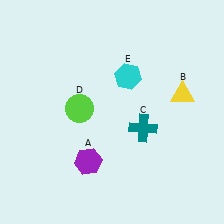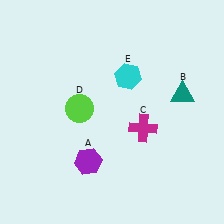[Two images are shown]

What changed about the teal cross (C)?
In Image 1, C is teal. In Image 2, it changed to magenta.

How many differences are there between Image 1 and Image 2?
There are 2 differences between the two images.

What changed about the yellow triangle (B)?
In Image 1, B is yellow. In Image 2, it changed to teal.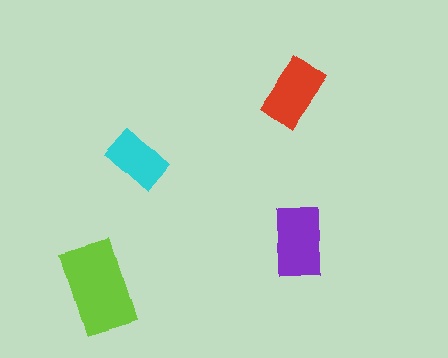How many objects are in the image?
There are 4 objects in the image.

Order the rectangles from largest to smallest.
the lime one, the purple one, the red one, the cyan one.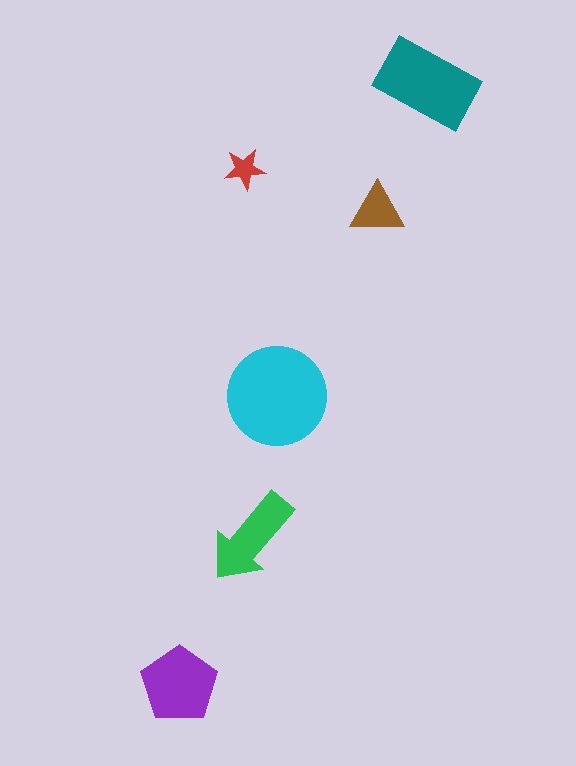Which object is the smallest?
The red star.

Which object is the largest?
The cyan circle.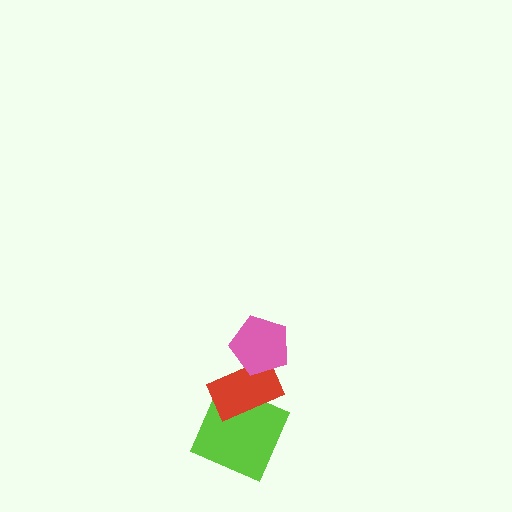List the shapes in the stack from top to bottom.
From top to bottom: the pink pentagon, the red rectangle, the lime square.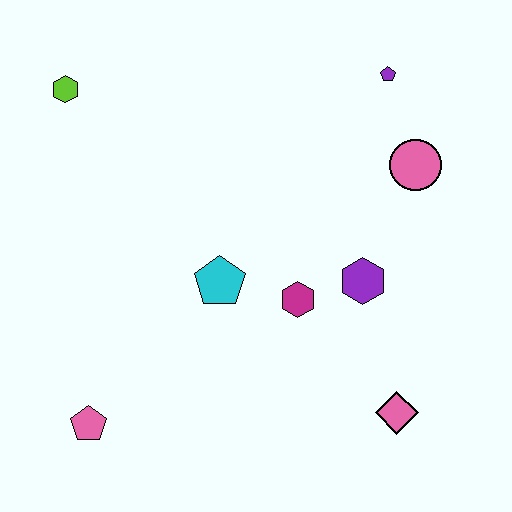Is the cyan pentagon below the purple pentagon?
Yes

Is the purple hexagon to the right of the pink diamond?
No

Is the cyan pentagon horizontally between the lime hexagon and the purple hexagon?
Yes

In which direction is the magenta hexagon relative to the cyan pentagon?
The magenta hexagon is to the right of the cyan pentagon.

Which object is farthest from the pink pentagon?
The purple pentagon is farthest from the pink pentagon.